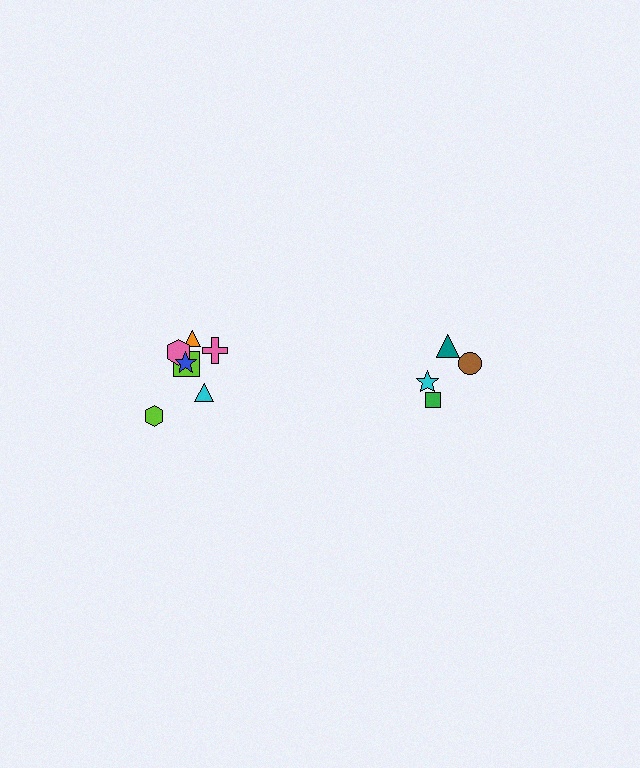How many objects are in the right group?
There are 4 objects.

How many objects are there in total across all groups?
There are 11 objects.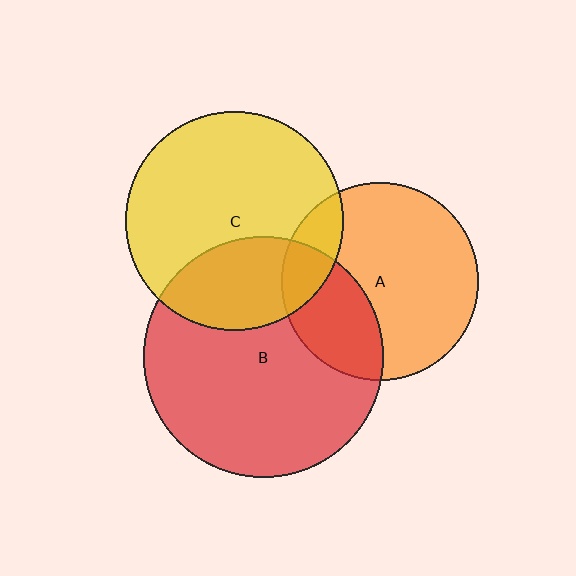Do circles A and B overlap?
Yes.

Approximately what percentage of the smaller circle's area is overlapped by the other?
Approximately 30%.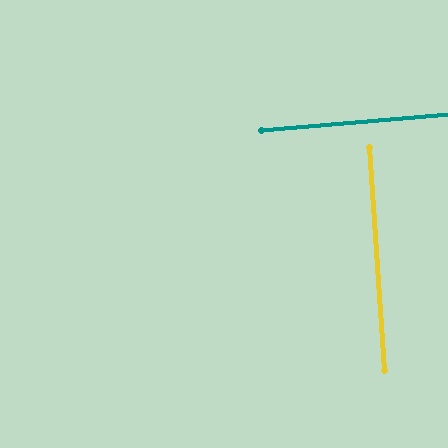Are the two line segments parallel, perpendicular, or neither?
Perpendicular — they meet at approximately 89°.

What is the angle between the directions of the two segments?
Approximately 89 degrees.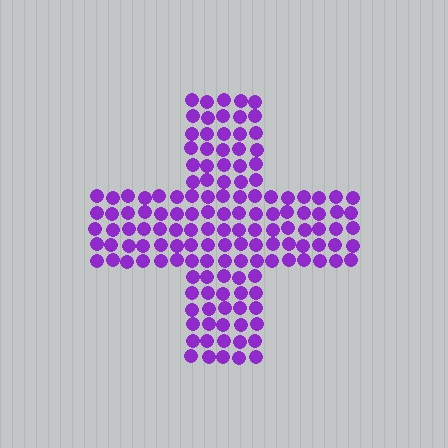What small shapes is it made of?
It is made of small circles.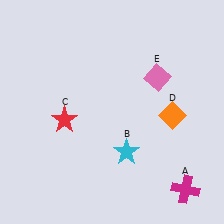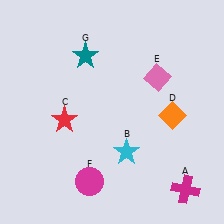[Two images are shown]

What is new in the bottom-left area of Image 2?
A magenta circle (F) was added in the bottom-left area of Image 2.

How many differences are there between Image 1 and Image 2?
There are 2 differences between the two images.